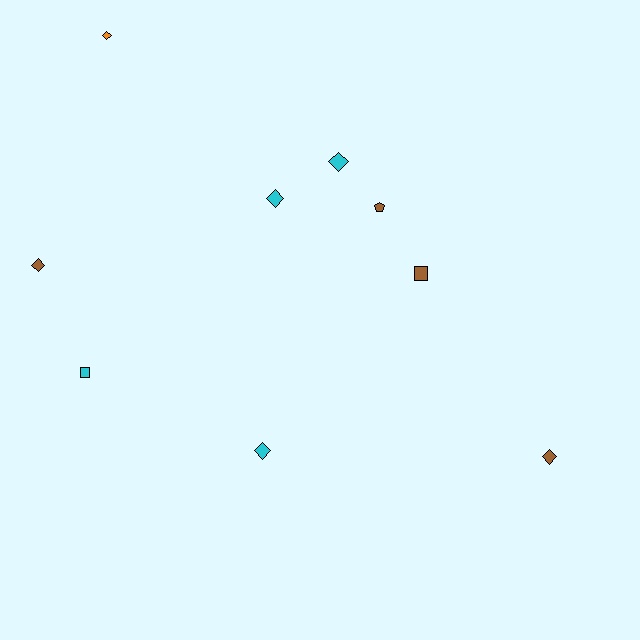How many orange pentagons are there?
There are no orange pentagons.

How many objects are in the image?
There are 9 objects.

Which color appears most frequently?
Brown, with 4 objects.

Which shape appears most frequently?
Diamond, with 6 objects.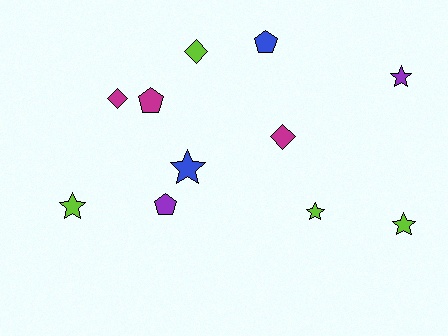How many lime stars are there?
There are 3 lime stars.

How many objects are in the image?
There are 11 objects.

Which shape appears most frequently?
Star, with 5 objects.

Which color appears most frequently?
Lime, with 4 objects.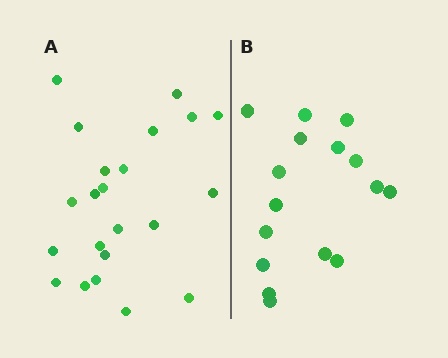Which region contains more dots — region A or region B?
Region A (the left region) has more dots.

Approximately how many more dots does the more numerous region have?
Region A has about 6 more dots than region B.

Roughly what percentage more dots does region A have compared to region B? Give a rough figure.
About 40% more.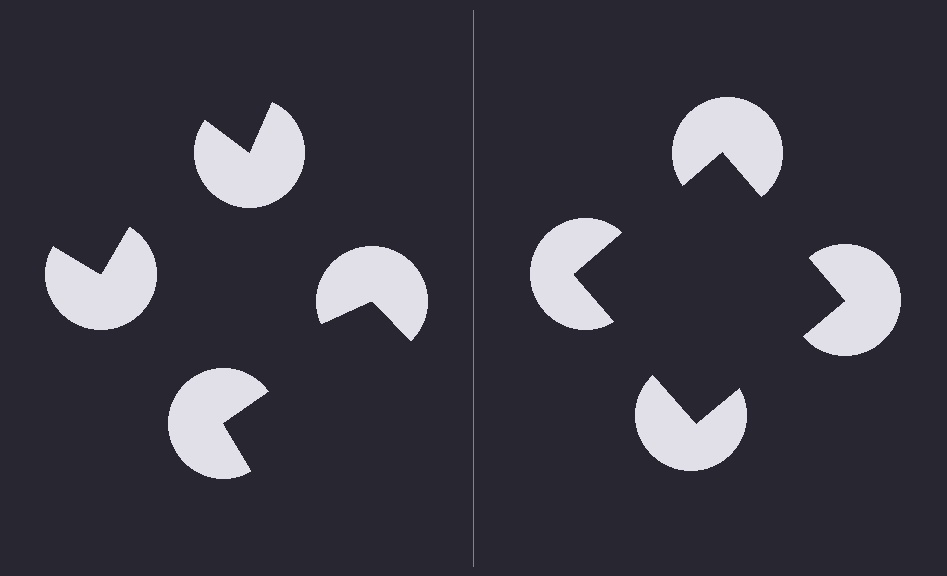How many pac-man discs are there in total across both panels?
8 — 4 on each side.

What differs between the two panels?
The pac-man discs are positioned identically on both sides; only the wedge orientations differ. On the right they align to a square; on the left they are misaligned.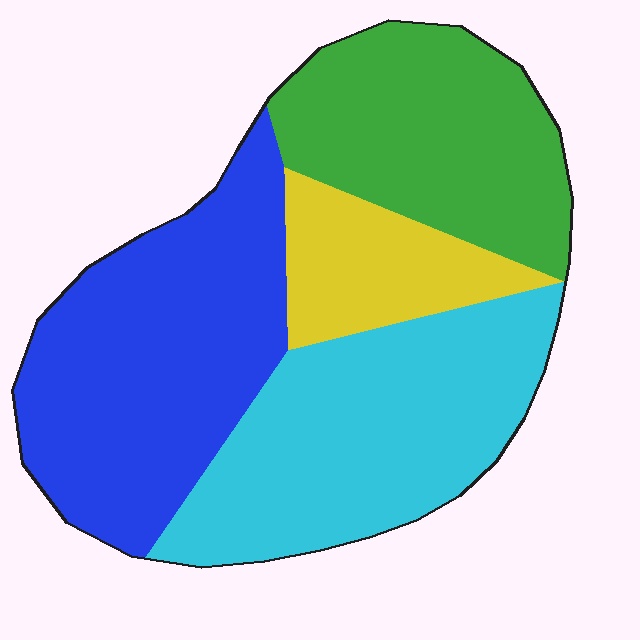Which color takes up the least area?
Yellow, at roughly 10%.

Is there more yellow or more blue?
Blue.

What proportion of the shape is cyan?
Cyan takes up about one third (1/3) of the shape.